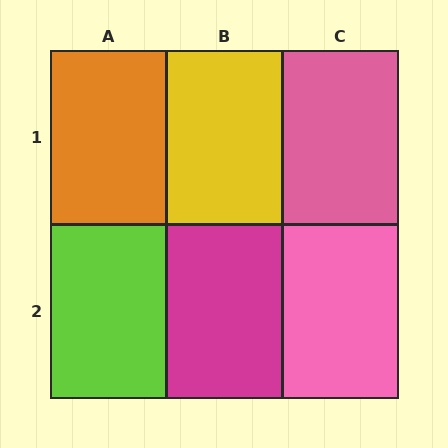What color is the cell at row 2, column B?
Magenta.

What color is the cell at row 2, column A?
Lime.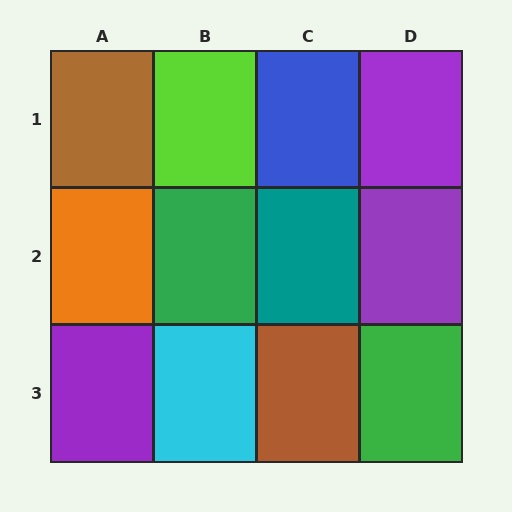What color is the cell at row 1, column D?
Purple.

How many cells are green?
2 cells are green.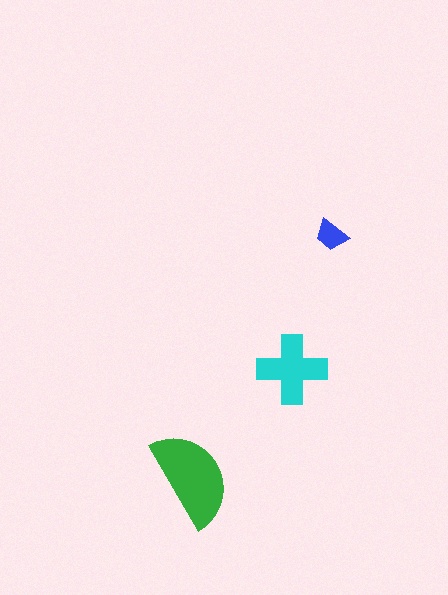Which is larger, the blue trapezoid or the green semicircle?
The green semicircle.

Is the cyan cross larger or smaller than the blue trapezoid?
Larger.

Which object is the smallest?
The blue trapezoid.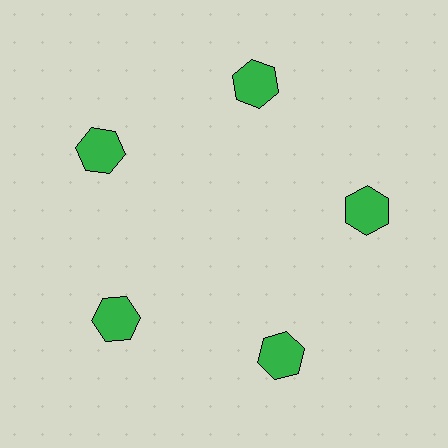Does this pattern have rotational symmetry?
Yes, this pattern has 5-fold rotational symmetry. It looks the same after rotating 72 degrees around the center.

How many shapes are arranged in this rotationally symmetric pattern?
There are 5 shapes, arranged in 5 groups of 1.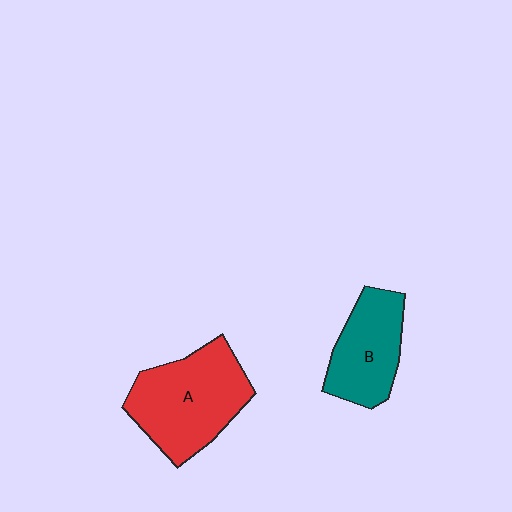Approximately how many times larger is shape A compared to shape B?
Approximately 1.4 times.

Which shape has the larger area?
Shape A (red).